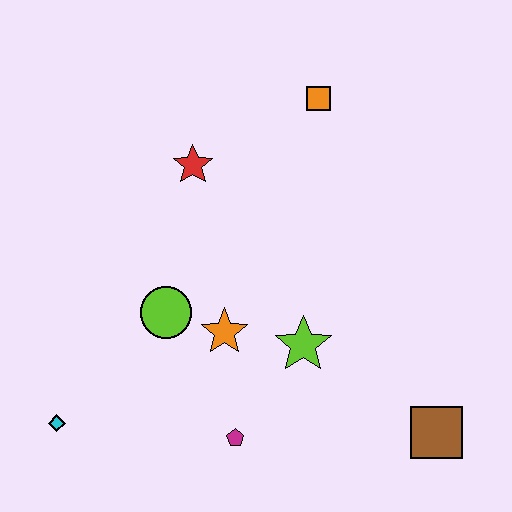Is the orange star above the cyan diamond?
Yes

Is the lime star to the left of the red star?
No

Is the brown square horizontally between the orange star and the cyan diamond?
No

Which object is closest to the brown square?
The lime star is closest to the brown square.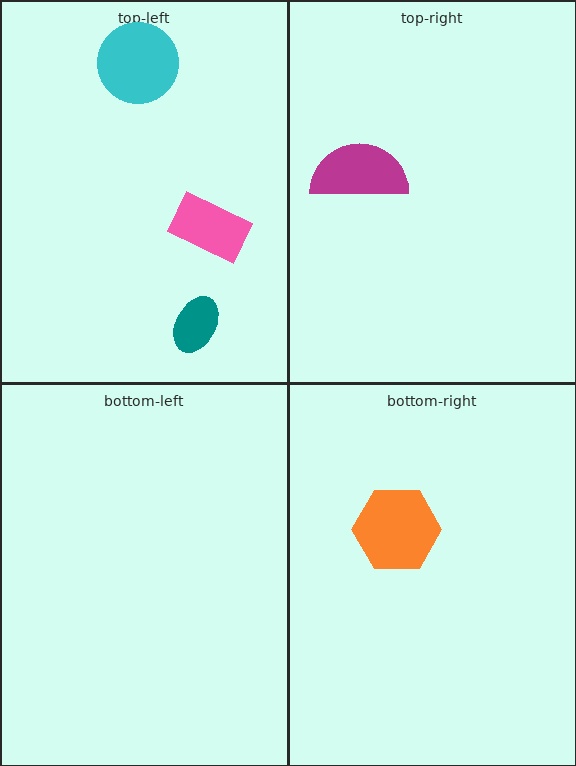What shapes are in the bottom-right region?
The orange hexagon.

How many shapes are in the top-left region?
3.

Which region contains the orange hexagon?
The bottom-right region.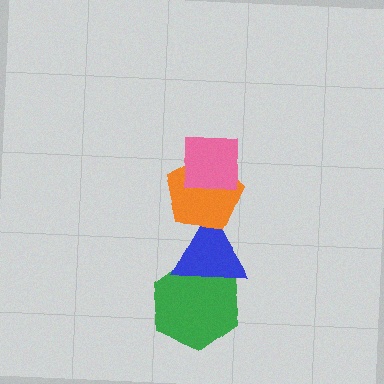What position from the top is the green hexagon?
The green hexagon is 4th from the top.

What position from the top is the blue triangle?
The blue triangle is 3rd from the top.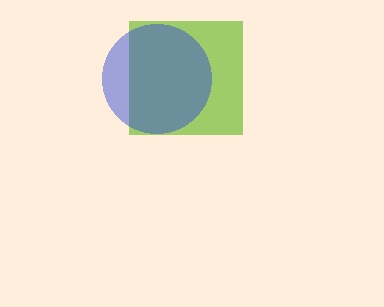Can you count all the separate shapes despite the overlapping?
Yes, there are 2 separate shapes.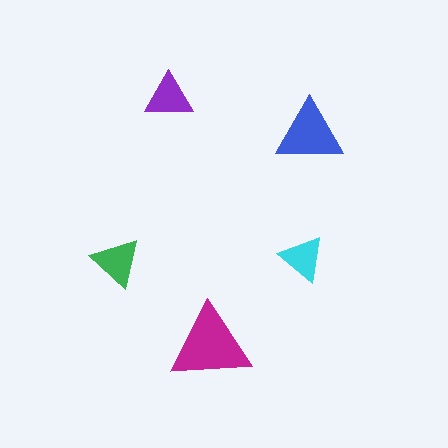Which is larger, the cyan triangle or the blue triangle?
The blue one.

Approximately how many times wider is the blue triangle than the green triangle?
About 1.5 times wider.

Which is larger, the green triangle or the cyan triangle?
The green one.